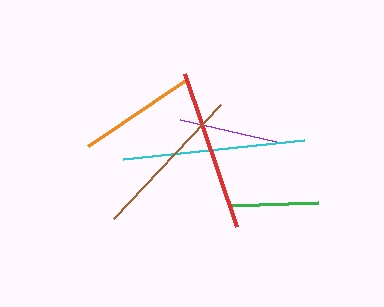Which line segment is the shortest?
The green line is the shortest at approximately 90 pixels.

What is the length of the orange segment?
The orange segment is approximately 120 pixels long.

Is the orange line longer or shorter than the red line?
The red line is longer than the orange line.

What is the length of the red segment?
The red segment is approximately 161 pixels long.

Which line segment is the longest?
The cyan line is the longest at approximately 182 pixels.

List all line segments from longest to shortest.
From longest to shortest: cyan, red, brown, orange, purple, green.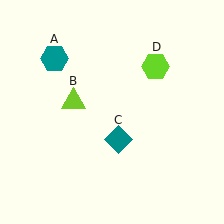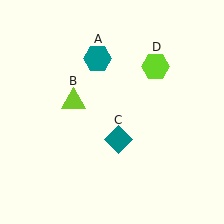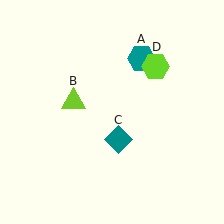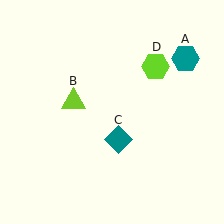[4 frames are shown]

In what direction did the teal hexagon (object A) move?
The teal hexagon (object A) moved right.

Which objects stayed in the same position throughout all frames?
Lime triangle (object B) and teal diamond (object C) and lime hexagon (object D) remained stationary.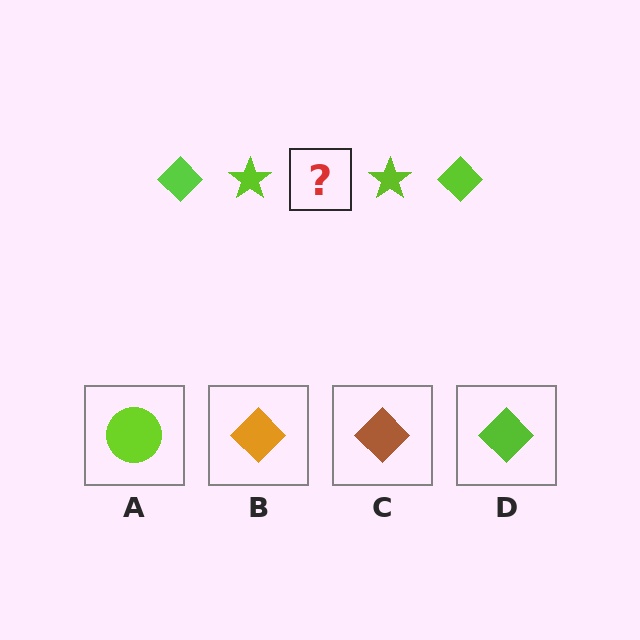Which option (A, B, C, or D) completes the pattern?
D.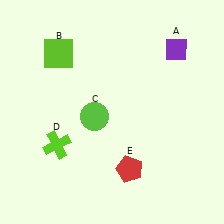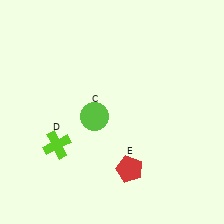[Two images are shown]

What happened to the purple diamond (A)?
The purple diamond (A) was removed in Image 2. It was in the top-right area of Image 1.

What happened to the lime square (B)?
The lime square (B) was removed in Image 2. It was in the top-left area of Image 1.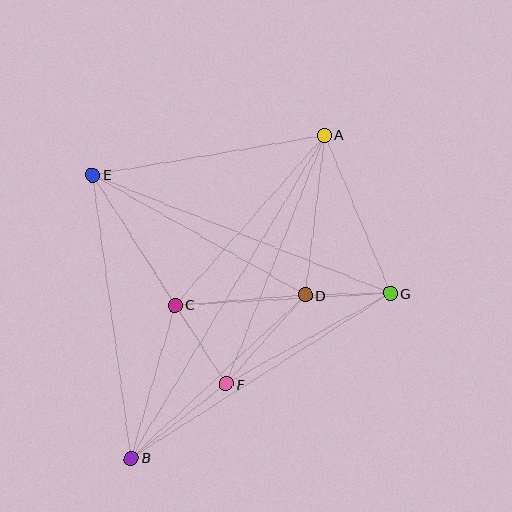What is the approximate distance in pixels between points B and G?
The distance between B and G is approximately 307 pixels.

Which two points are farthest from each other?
Points A and B are farthest from each other.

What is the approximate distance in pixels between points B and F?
The distance between B and F is approximately 121 pixels.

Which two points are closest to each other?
Points D and G are closest to each other.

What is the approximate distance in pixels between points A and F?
The distance between A and F is approximately 268 pixels.